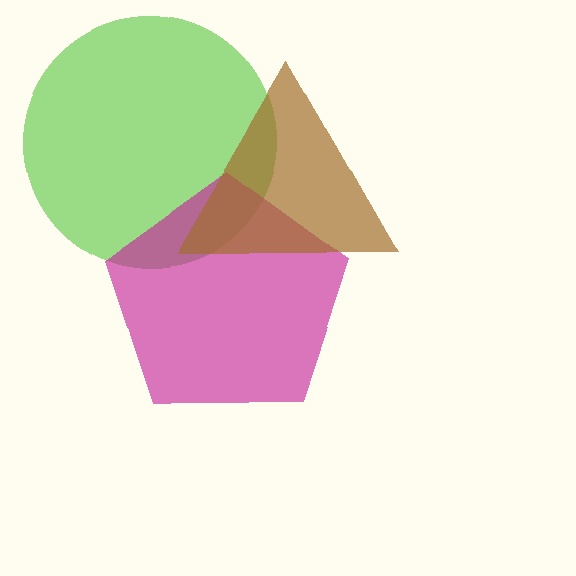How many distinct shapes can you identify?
There are 3 distinct shapes: a lime circle, a magenta pentagon, a brown triangle.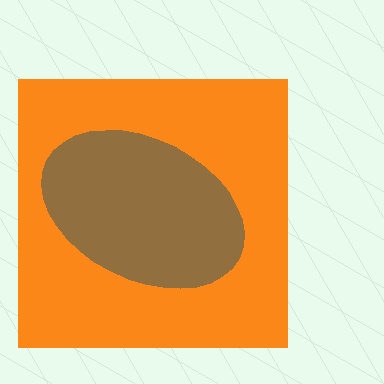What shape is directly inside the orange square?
The brown ellipse.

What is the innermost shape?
The brown ellipse.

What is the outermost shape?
The orange square.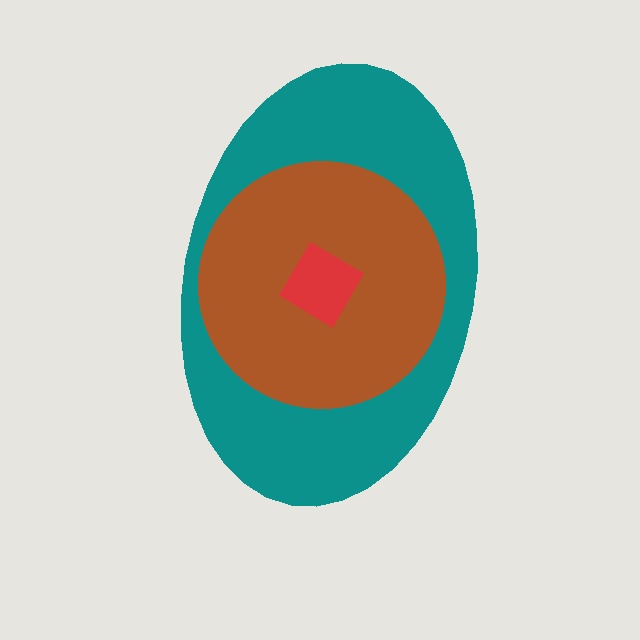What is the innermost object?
The red diamond.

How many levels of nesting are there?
3.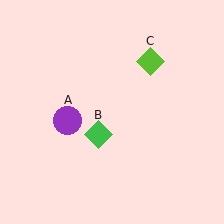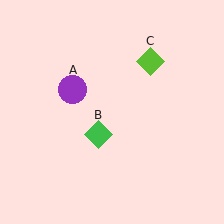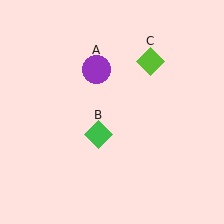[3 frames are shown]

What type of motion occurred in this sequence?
The purple circle (object A) rotated clockwise around the center of the scene.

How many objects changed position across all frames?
1 object changed position: purple circle (object A).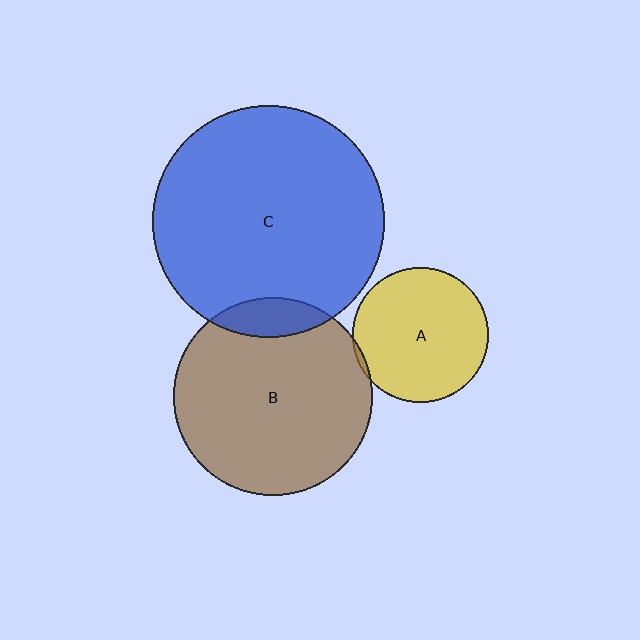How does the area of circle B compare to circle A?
Approximately 2.2 times.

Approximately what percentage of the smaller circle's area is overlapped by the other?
Approximately 5%.